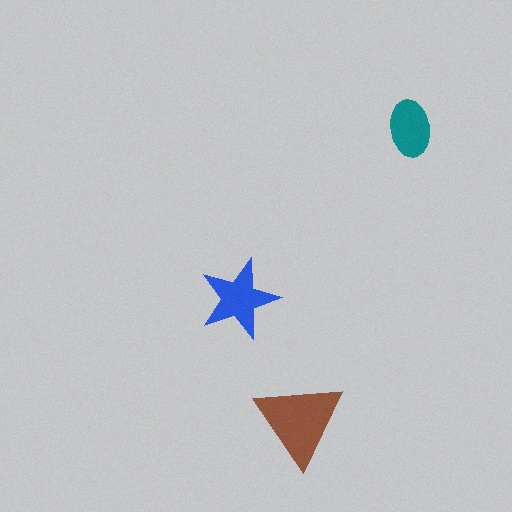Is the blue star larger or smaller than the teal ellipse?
Larger.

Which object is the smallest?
The teal ellipse.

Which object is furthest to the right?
The teal ellipse is rightmost.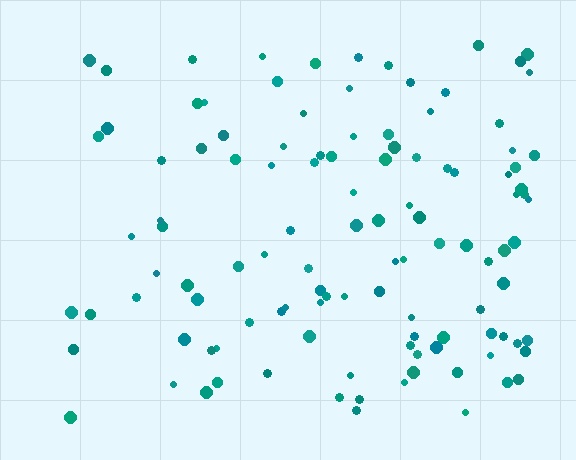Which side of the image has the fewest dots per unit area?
The left.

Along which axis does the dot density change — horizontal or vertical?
Horizontal.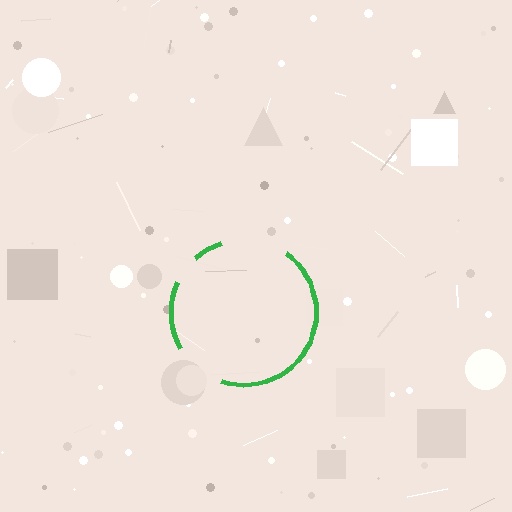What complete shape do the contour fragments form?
The contour fragments form a circle.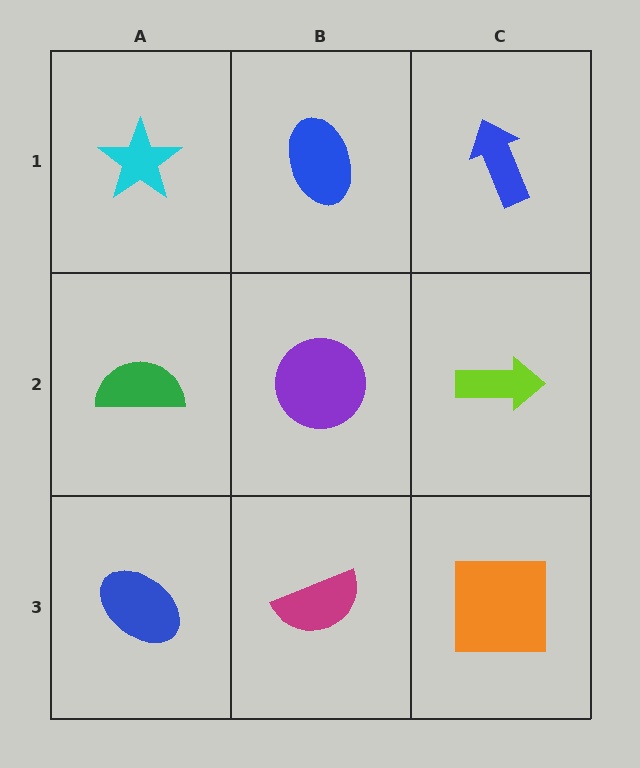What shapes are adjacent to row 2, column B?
A blue ellipse (row 1, column B), a magenta semicircle (row 3, column B), a green semicircle (row 2, column A), a lime arrow (row 2, column C).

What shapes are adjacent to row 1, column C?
A lime arrow (row 2, column C), a blue ellipse (row 1, column B).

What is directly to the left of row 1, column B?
A cyan star.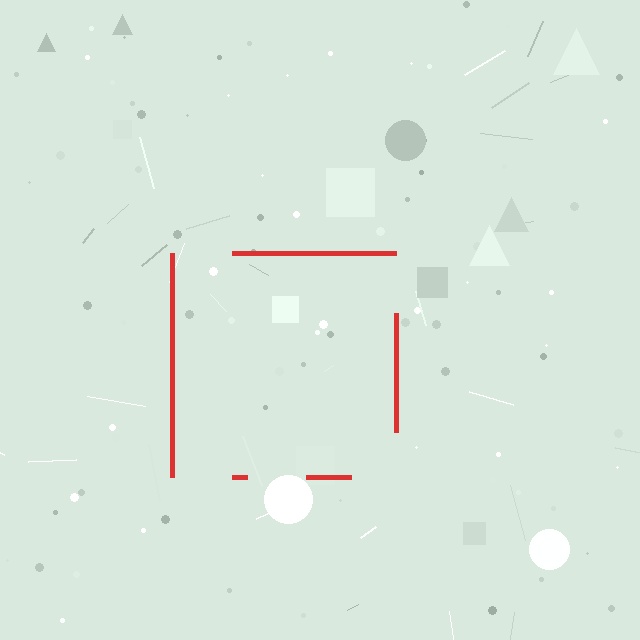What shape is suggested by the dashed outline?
The dashed outline suggests a square.